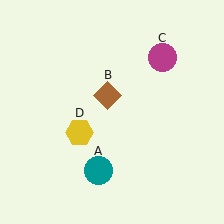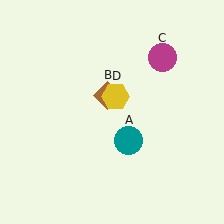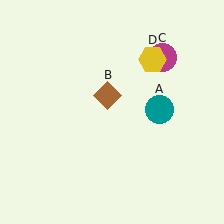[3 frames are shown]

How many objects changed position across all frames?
2 objects changed position: teal circle (object A), yellow hexagon (object D).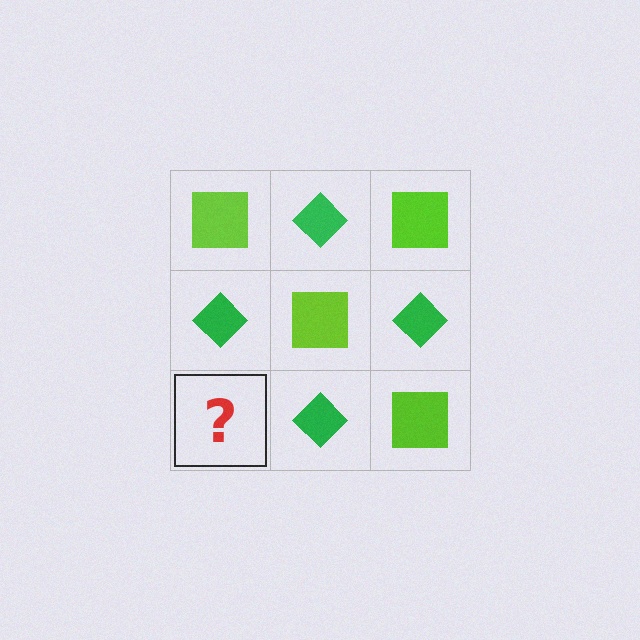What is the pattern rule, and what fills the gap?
The rule is that it alternates lime square and green diamond in a checkerboard pattern. The gap should be filled with a lime square.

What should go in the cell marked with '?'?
The missing cell should contain a lime square.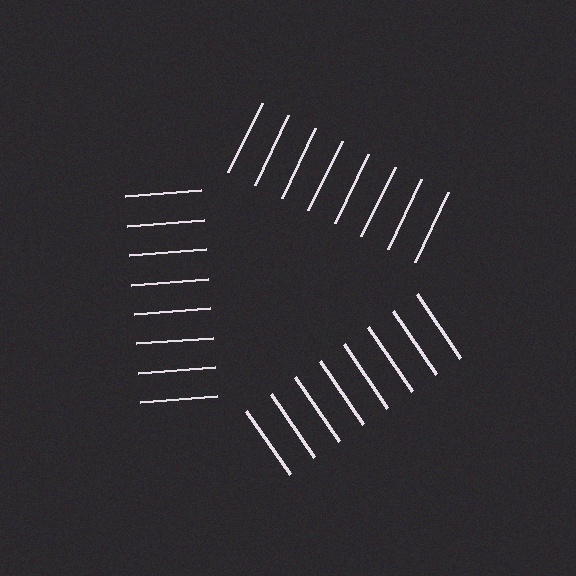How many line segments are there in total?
24 — 8 along each of the 3 edges.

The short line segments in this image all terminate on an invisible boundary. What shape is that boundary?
An illusory triangle — the line segments terminate on its edges but no continuous stroke is drawn.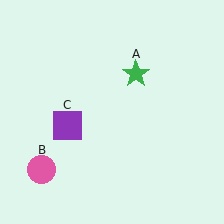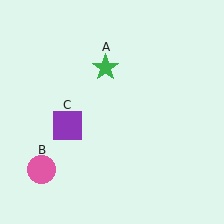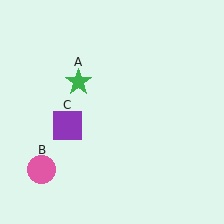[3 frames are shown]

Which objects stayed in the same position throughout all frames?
Pink circle (object B) and purple square (object C) remained stationary.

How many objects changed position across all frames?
1 object changed position: green star (object A).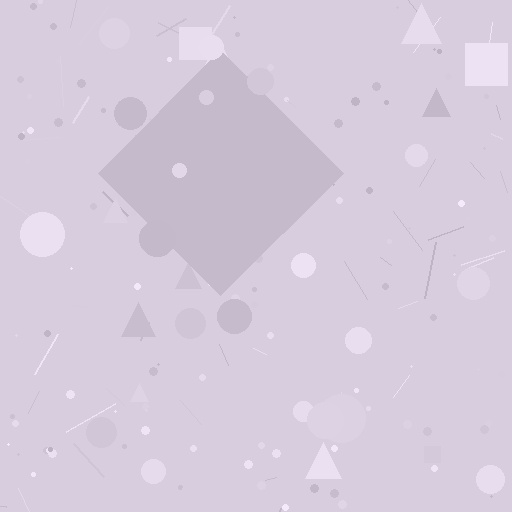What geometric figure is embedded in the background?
A diamond is embedded in the background.